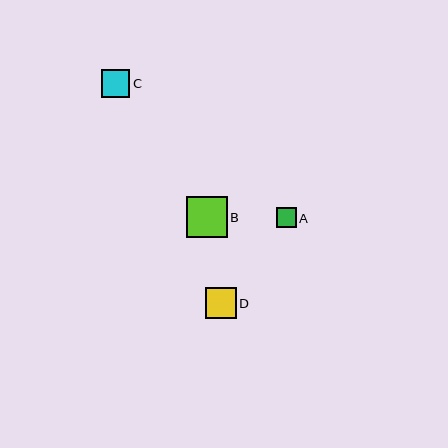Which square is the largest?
Square B is the largest with a size of approximately 41 pixels.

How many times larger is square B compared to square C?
Square B is approximately 1.5 times the size of square C.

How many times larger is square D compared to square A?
Square D is approximately 1.5 times the size of square A.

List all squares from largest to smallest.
From largest to smallest: B, D, C, A.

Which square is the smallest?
Square A is the smallest with a size of approximately 20 pixels.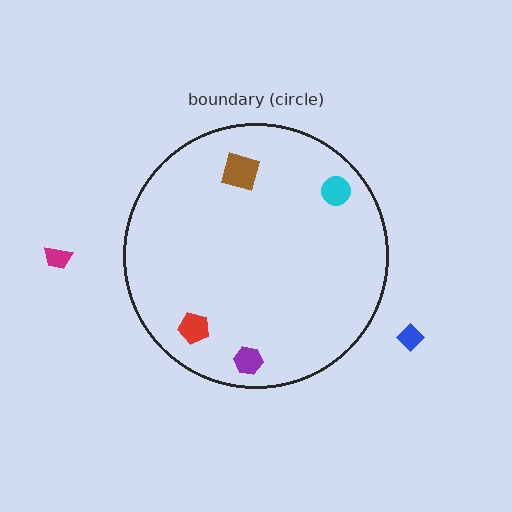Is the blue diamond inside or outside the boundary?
Outside.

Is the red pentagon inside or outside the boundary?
Inside.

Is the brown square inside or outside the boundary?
Inside.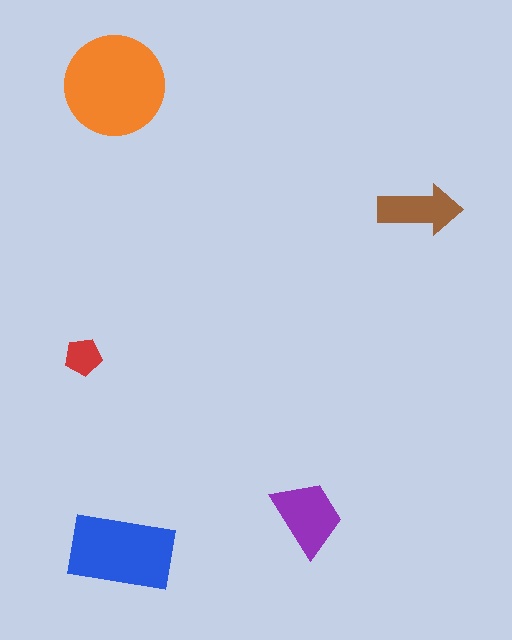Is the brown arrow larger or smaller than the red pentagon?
Larger.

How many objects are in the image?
There are 5 objects in the image.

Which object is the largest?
The orange circle.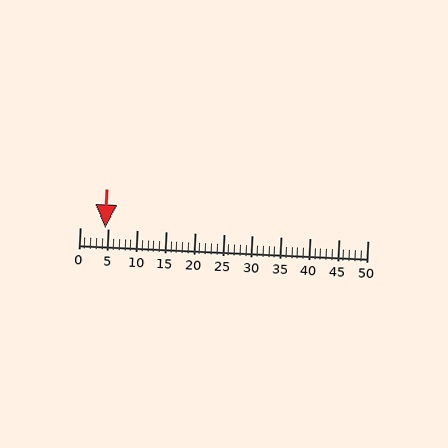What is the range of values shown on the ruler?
The ruler shows values from 0 to 50.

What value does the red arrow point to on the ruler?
The red arrow points to approximately 4.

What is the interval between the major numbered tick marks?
The major tick marks are spaced 5 units apart.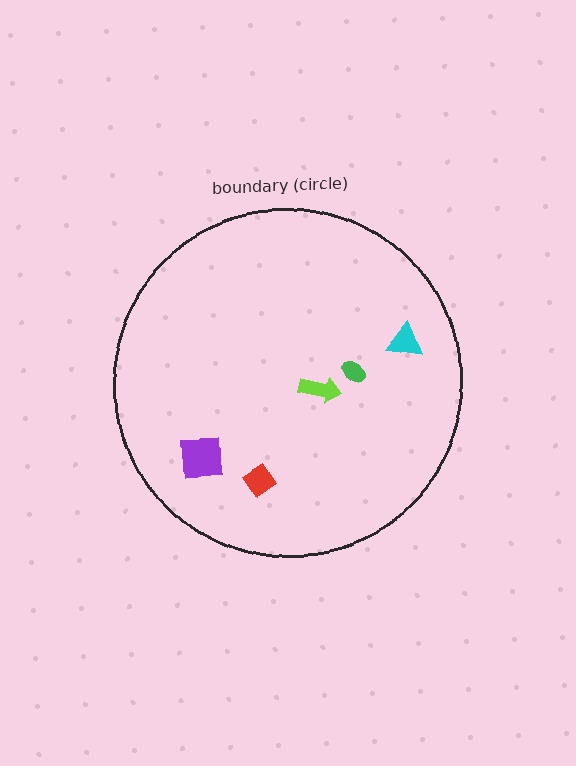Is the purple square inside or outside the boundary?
Inside.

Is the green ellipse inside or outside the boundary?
Inside.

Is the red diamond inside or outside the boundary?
Inside.